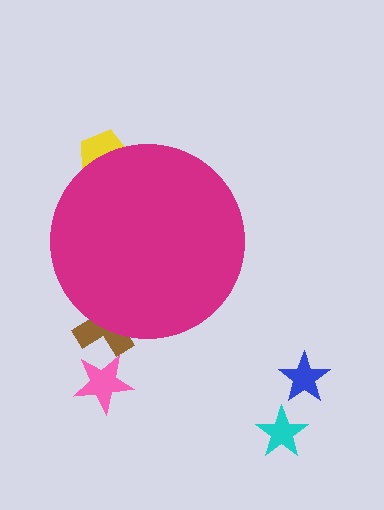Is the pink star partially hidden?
No, the pink star is fully visible.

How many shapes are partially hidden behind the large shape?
2 shapes are partially hidden.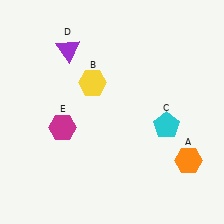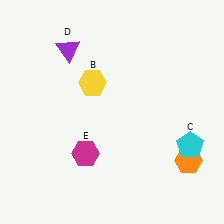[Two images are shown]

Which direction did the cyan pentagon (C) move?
The cyan pentagon (C) moved right.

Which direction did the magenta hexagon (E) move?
The magenta hexagon (E) moved down.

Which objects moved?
The objects that moved are: the cyan pentagon (C), the magenta hexagon (E).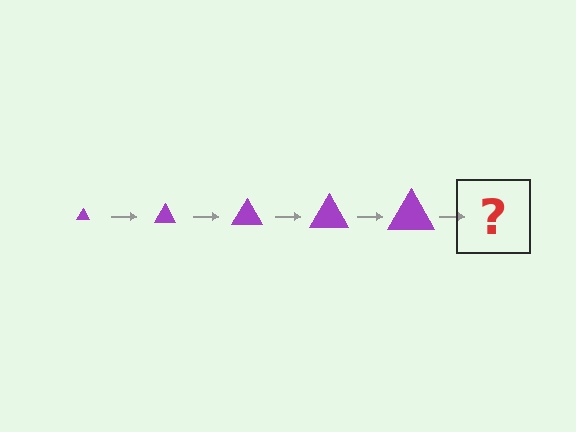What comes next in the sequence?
The next element should be a purple triangle, larger than the previous one.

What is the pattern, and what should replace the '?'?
The pattern is that the triangle gets progressively larger each step. The '?' should be a purple triangle, larger than the previous one.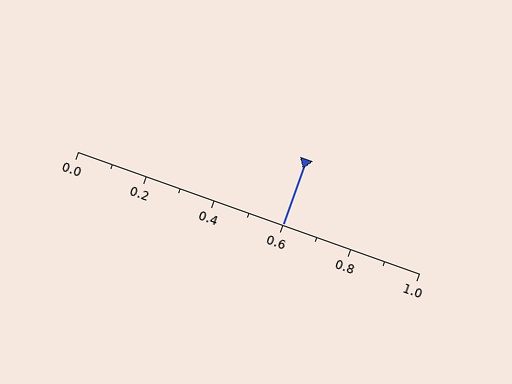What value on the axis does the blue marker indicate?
The marker indicates approximately 0.6.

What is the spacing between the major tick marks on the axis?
The major ticks are spaced 0.2 apart.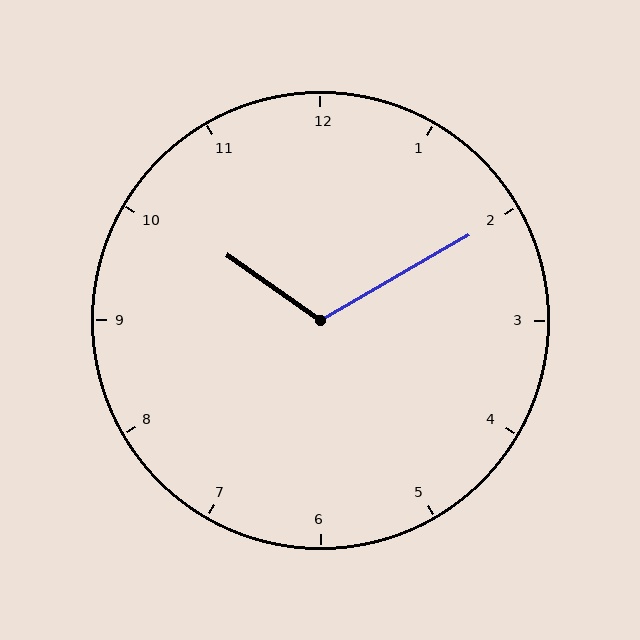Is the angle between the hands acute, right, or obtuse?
It is obtuse.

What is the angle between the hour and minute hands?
Approximately 115 degrees.